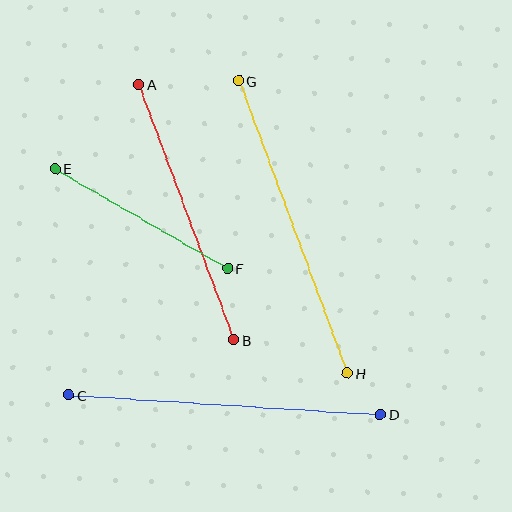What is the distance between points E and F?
The distance is approximately 199 pixels.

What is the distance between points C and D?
The distance is approximately 312 pixels.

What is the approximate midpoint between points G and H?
The midpoint is at approximately (293, 227) pixels.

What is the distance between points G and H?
The distance is approximately 312 pixels.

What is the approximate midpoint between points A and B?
The midpoint is at approximately (186, 212) pixels.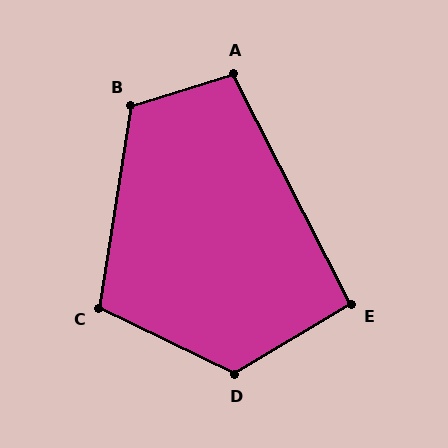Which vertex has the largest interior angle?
D, at approximately 123 degrees.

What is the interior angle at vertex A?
Approximately 100 degrees (obtuse).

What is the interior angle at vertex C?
Approximately 107 degrees (obtuse).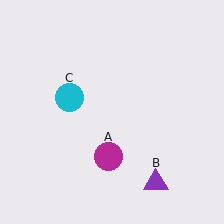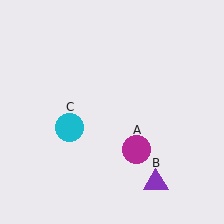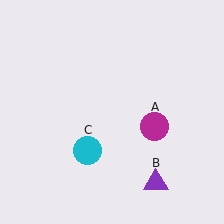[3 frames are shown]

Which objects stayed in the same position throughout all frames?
Purple triangle (object B) remained stationary.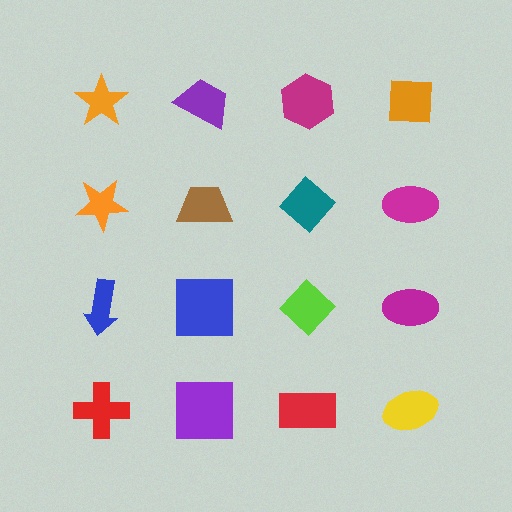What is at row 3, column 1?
A blue arrow.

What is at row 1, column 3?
A magenta hexagon.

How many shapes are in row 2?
4 shapes.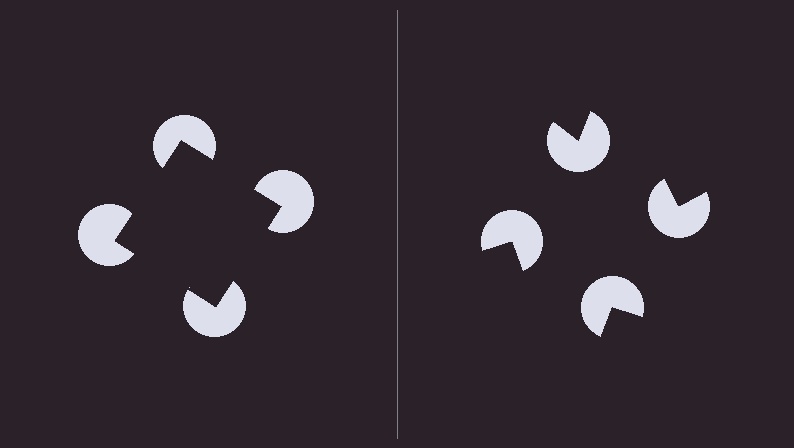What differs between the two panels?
The pac-man discs are positioned identically on both sides; only the wedge orientations differ. On the left they align to a square; on the right they are misaligned.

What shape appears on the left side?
An illusory square.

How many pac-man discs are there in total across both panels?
8 — 4 on each side.